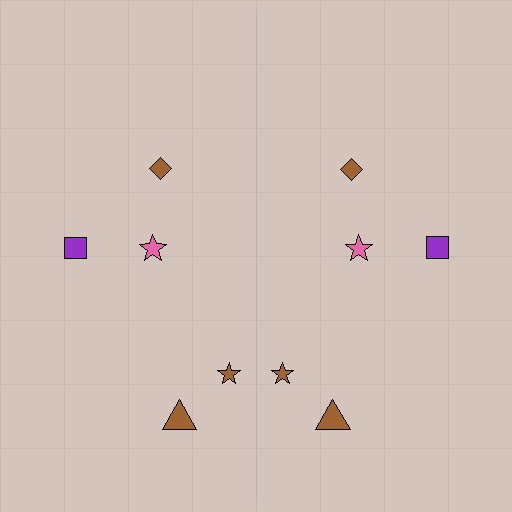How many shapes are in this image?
There are 10 shapes in this image.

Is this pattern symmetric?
Yes, this pattern has bilateral (reflection) symmetry.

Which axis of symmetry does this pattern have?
The pattern has a vertical axis of symmetry running through the center of the image.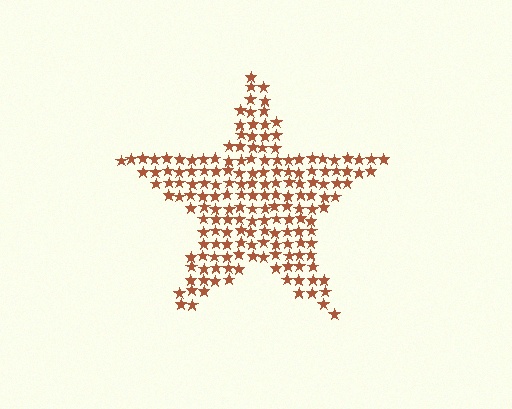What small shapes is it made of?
It is made of small stars.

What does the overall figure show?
The overall figure shows a star.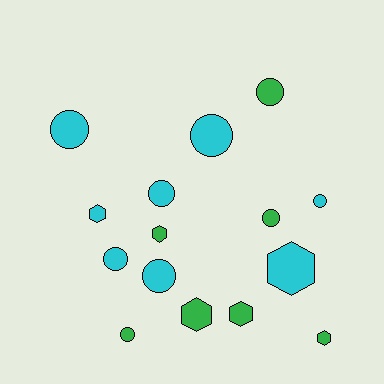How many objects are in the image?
There are 15 objects.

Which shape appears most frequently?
Circle, with 9 objects.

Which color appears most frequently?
Cyan, with 8 objects.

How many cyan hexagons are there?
There are 2 cyan hexagons.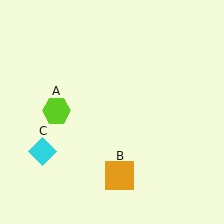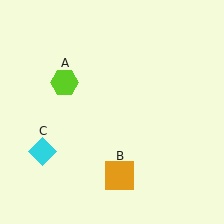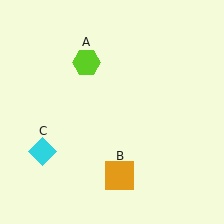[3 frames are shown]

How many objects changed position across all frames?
1 object changed position: lime hexagon (object A).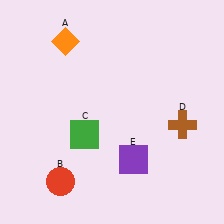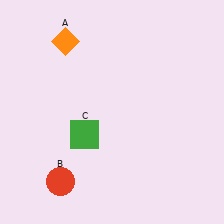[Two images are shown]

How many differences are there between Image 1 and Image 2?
There are 2 differences between the two images.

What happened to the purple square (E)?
The purple square (E) was removed in Image 2. It was in the bottom-right area of Image 1.